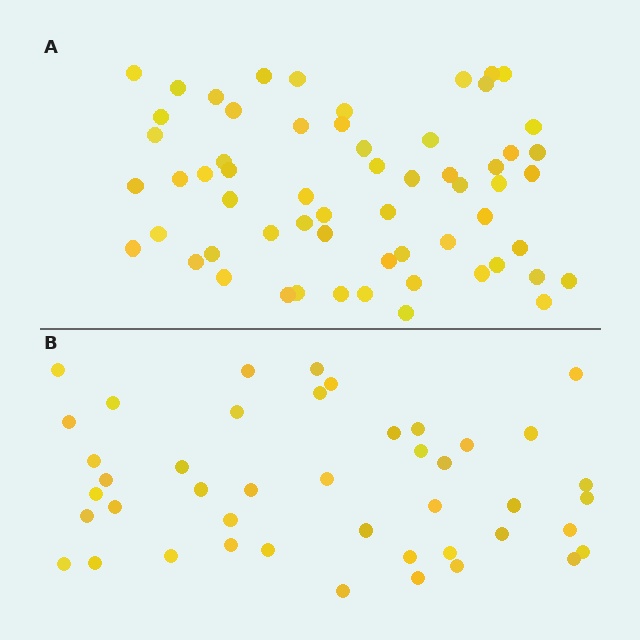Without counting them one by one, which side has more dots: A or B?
Region A (the top region) has more dots.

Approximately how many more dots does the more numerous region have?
Region A has approximately 15 more dots than region B.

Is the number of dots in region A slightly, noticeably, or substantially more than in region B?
Region A has noticeably more, but not dramatically so. The ratio is roughly 1.4 to 1.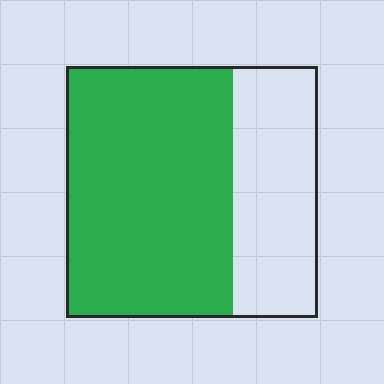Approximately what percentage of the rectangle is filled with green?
Approximately 65%.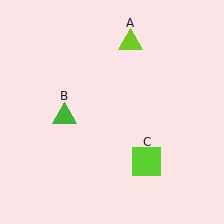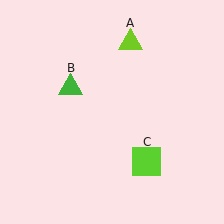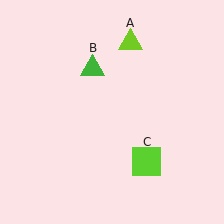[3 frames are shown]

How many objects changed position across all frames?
1 object changed position: green triangle (object B).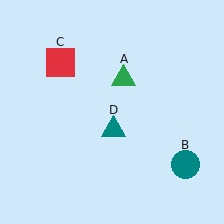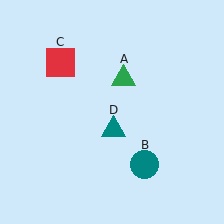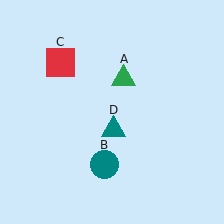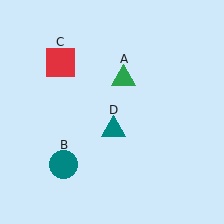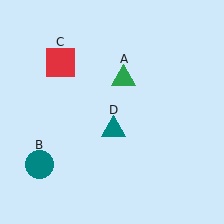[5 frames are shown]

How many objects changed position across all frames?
1 object changed position: teal circle (object B).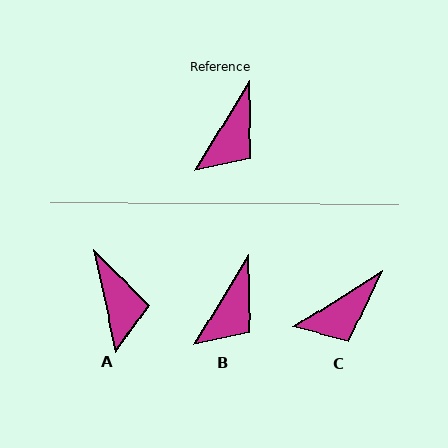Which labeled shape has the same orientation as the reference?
B.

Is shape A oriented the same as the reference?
No, it is off by about 44 degrees.